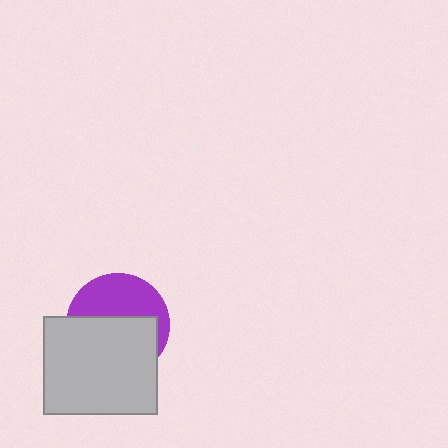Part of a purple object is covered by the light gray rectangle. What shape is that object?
It is a circle.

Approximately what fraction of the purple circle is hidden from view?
Roughly 57% of the purple circle is hidden behind the light gray rectangle.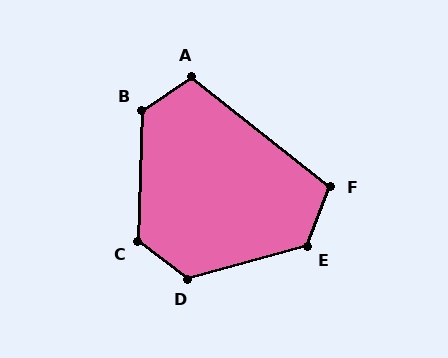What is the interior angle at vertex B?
Approximately 126 degrees (obtuse).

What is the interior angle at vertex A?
Approximately 108 degrees (obtuse).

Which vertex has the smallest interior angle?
F, at approximately 107 degrees.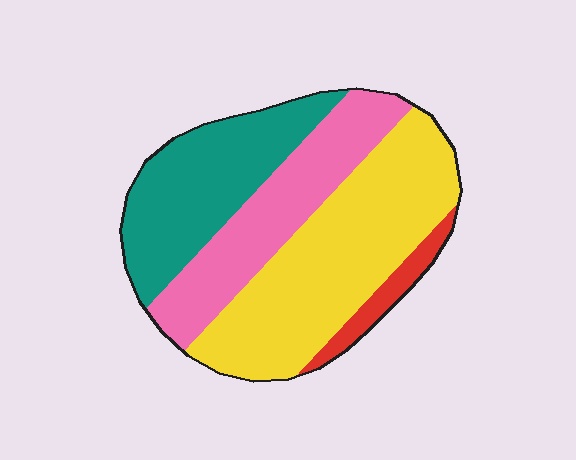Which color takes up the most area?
Yellow, at roughly 40%.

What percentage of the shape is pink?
Pink takes up about one quarter (1/4) of the shape.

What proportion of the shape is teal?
Teal takes up about one quarter (1/4) of the shape.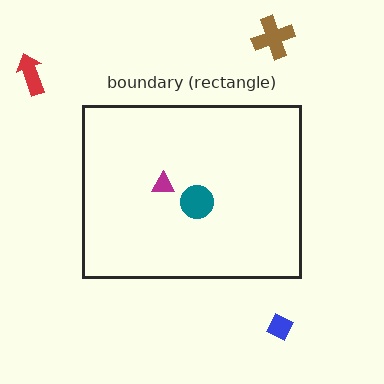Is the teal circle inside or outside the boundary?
Inside.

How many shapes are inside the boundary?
2 inside, 3 outside.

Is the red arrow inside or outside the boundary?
Outside.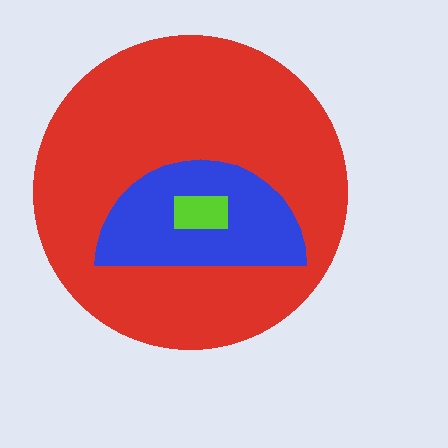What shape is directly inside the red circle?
The blue semicircle.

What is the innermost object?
The lime rectangle.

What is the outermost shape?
The red circle.